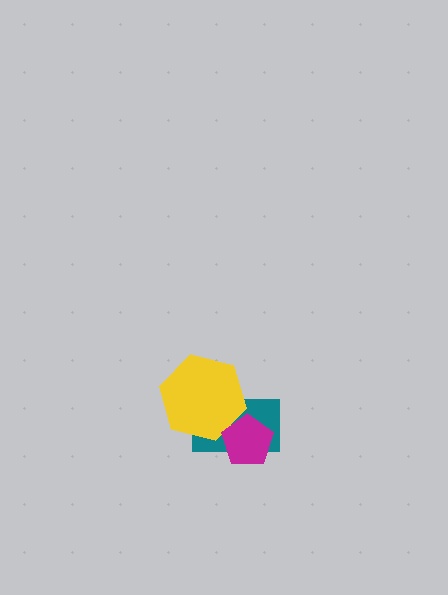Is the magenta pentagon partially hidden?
No, no other shape covers it.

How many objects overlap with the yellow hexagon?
2 objects overlap with the yellow hexagon.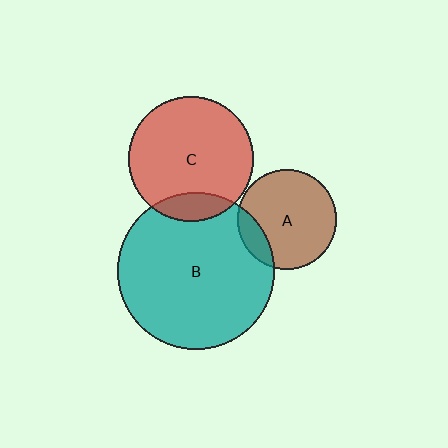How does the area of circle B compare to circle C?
Approximately 1.6 times.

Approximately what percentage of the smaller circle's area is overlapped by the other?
Approximately 15%.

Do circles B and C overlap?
Yes.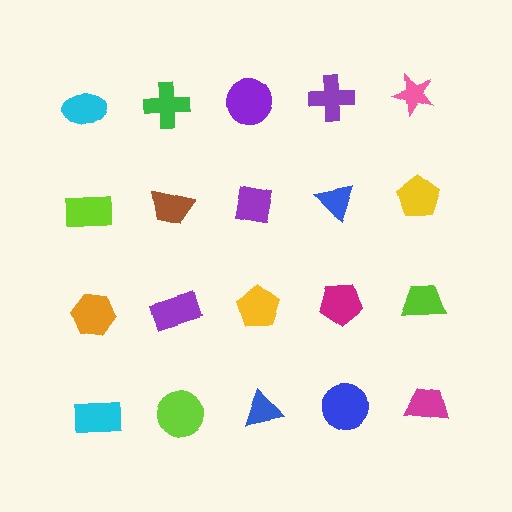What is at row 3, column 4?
A magenta pentagon.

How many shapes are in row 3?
5 shapes.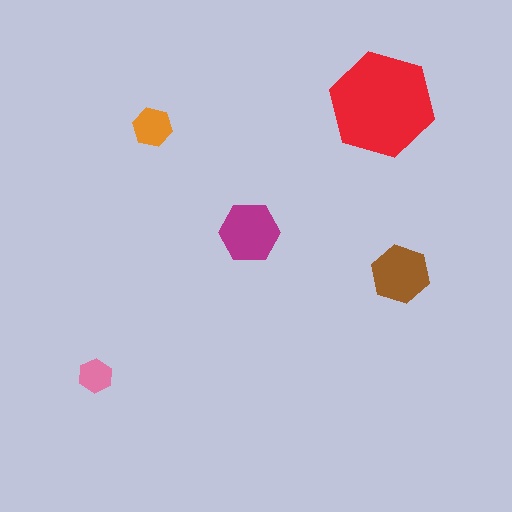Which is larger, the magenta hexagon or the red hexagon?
The red one.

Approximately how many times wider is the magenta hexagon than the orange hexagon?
About 1.5 times wider.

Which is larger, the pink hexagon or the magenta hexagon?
The magenta one.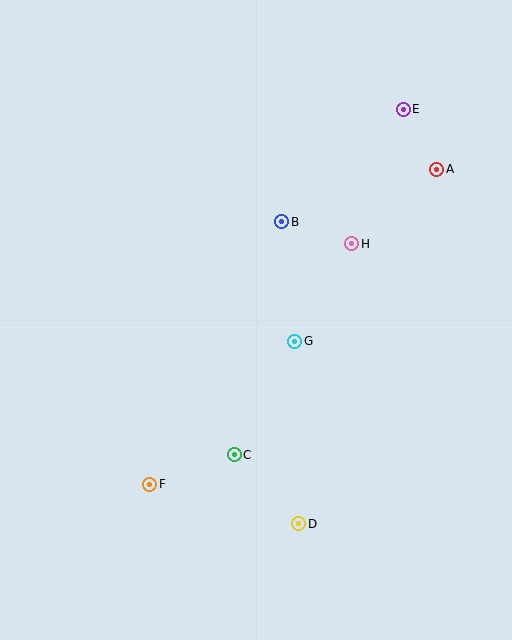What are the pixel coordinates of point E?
Point E is at (403, 109).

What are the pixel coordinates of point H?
Point H is at (352, 244).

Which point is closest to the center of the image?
Point G at (295, 341) is closest to the center.